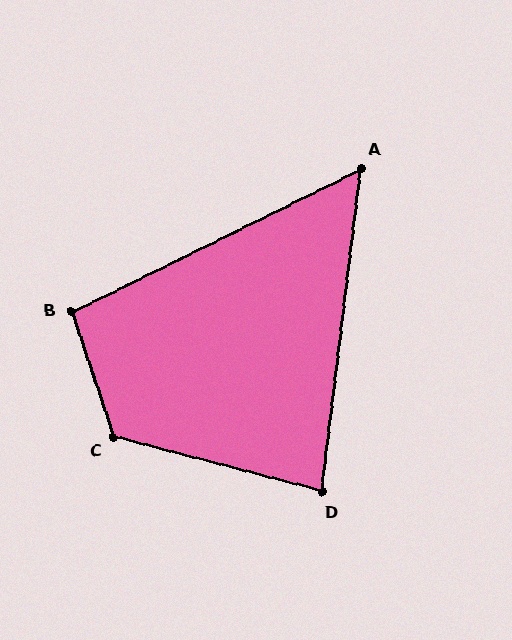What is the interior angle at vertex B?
Approximately 98 degrees (obtuse).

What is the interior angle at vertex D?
Approximately 82 degrees (acute).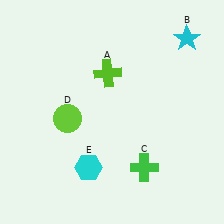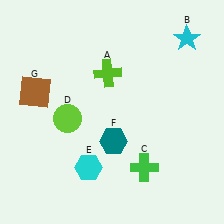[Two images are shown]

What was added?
A teal hexagon (F), a brown square (G) were added in Image 2.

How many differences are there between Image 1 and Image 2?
There are 2 differences between the two images.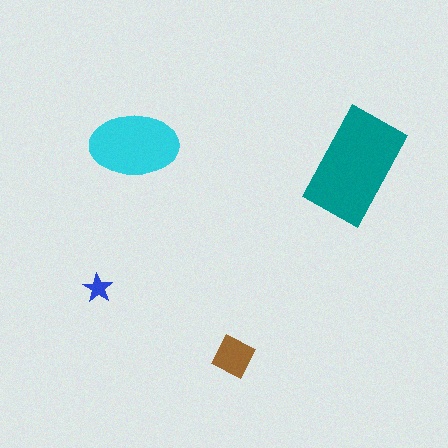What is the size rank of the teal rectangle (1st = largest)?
1st.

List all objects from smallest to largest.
The blue star, the brown diamond, the cyan ellipse, the teal rectangle.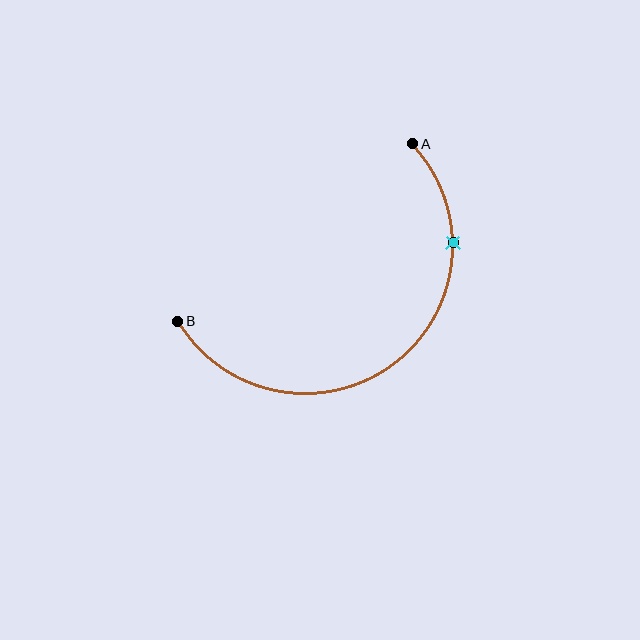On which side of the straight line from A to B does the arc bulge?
The arc bulges below and to the right of the straight line connecting A and B.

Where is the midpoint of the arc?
The arc midpoint is the point on the curve farthest from the straight line joining A and B. It sits below and to the right of that line.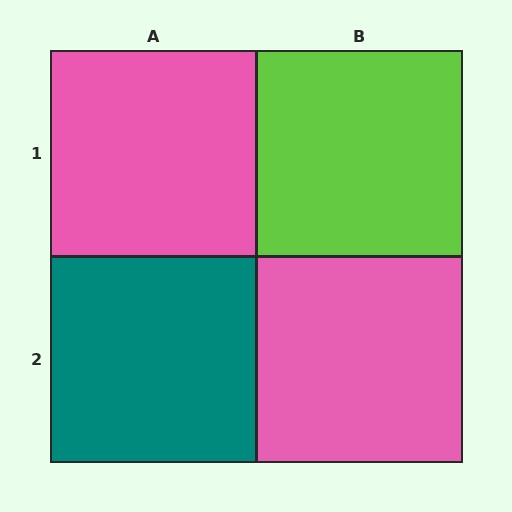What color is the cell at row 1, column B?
Lime.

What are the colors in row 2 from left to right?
Teal, pink.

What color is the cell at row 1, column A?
Pink.